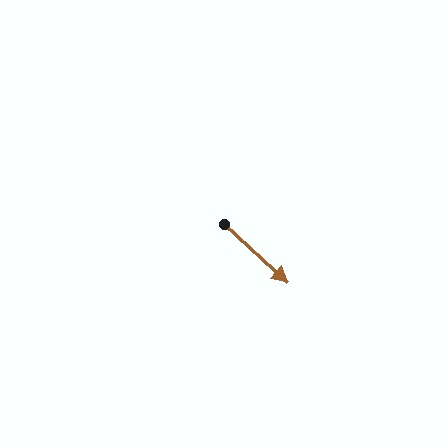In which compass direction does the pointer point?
Southeast.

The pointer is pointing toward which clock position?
Roughly 4 o'clock.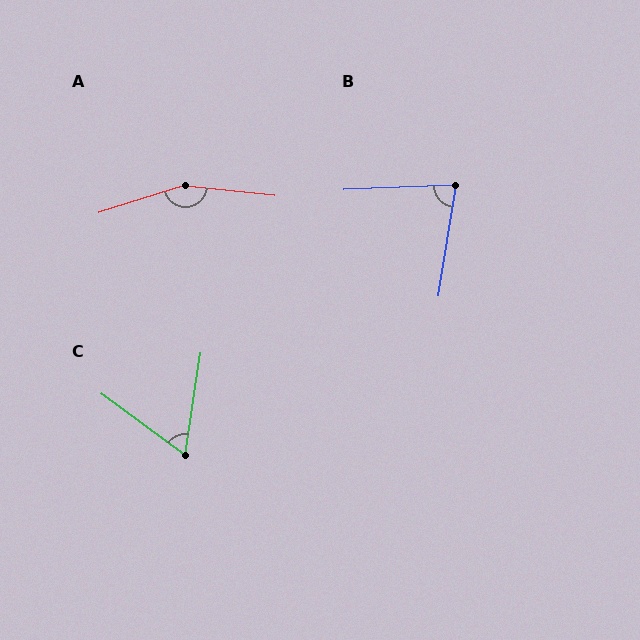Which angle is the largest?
A, at approximately 156 degrees.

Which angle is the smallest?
C, at approximately 63 degrees.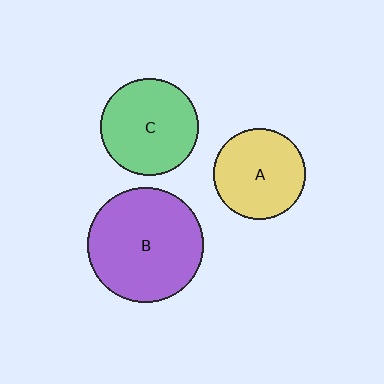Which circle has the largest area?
Circle B (purple).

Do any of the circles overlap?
No, none of the circles overlap.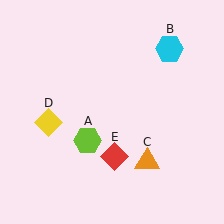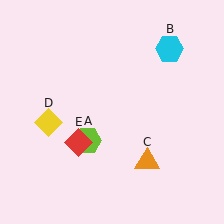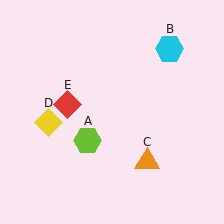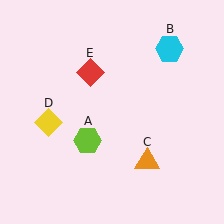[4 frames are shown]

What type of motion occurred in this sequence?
The red diamond (object E) rotated clockwise around the center of the scene.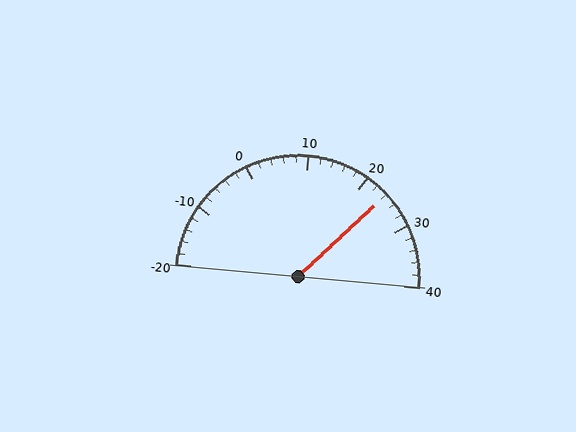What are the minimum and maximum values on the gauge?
The gauge ranges from -20 to 40.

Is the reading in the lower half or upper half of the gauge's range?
The reading is in the upper half of the range (-20 to 40).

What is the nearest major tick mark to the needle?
The nearest major tick mark is 20.